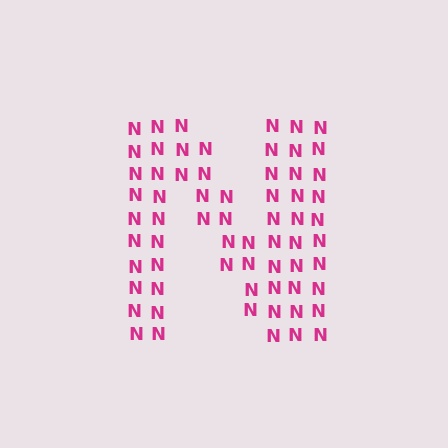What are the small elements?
The small elements are letter N's.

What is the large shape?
The large shape is the letter N.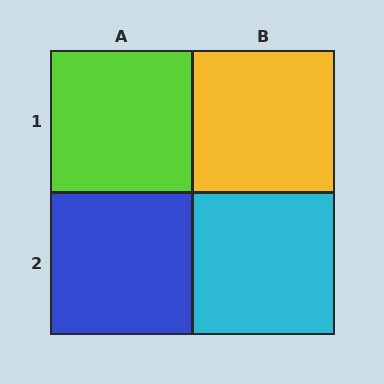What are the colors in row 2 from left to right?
Blue, cyan.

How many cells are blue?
1 cell is blue.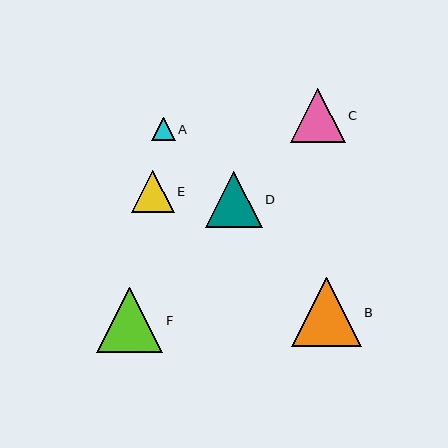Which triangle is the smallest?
Triangle A is the smallest with a size of approximately 23 pixels.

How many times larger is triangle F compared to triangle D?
Triangle F is approximately 1.2 times the size of triangle D.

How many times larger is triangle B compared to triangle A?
Triangle B is approximately 3.0 times the size of triangle A.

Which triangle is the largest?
Triangle B is the largest with a size of approximately 69 pixels.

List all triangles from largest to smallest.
From largest to smallest: B, F, D, C, E, A.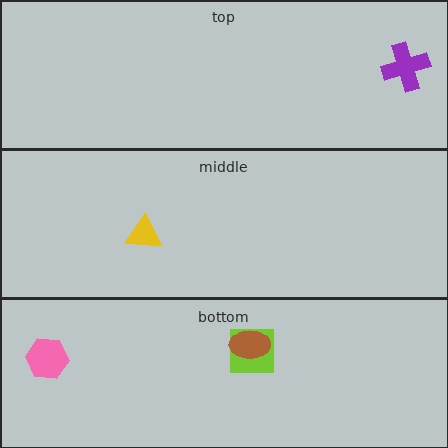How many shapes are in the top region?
1.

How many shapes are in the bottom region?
3.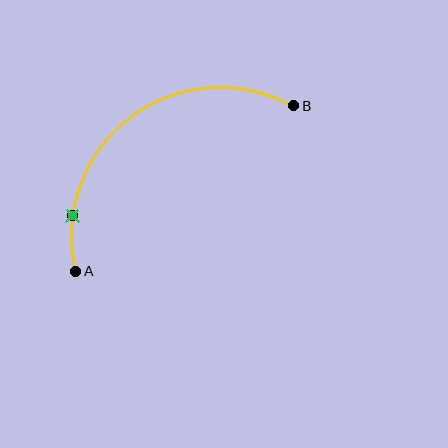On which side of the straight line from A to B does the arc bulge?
The arc bulges above and to the left of the straight line connecting A and B.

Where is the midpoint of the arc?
The arc midpoint is the point on the curve farthest from the straight line joining A and B. It sits above and to the left of that line.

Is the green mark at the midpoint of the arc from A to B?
No. The green mark lies on the arc but is closer to endpoint A. The arc midpoint would be at the point on the curve equidistant along the arc from both A and B.